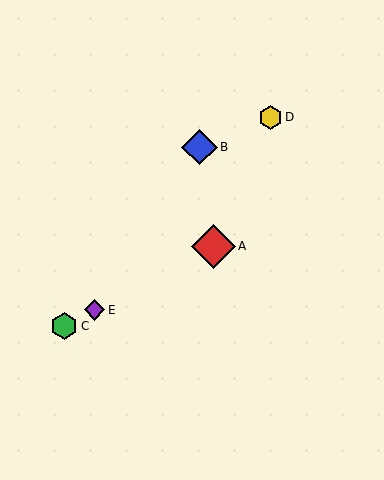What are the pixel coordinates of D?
Object D is at (271, 117).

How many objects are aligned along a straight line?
3 objects (A, C, E) are aligned along a straight line.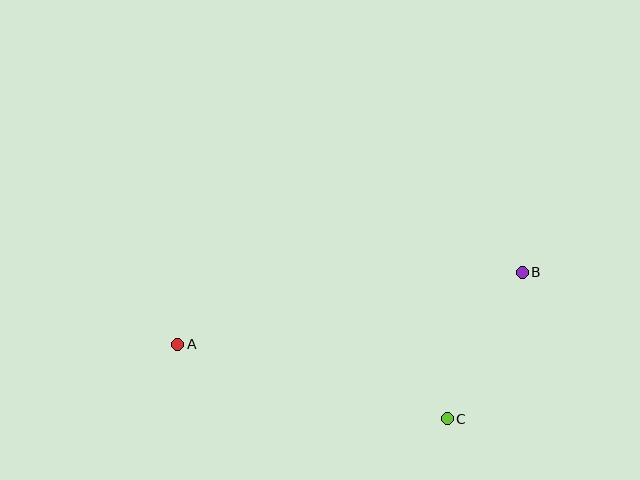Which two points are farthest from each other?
Points A and B are farthest from each other.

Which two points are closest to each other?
Points B and C are closest to each other.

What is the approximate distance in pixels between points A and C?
The distance between A and C is approximately 280 pixels.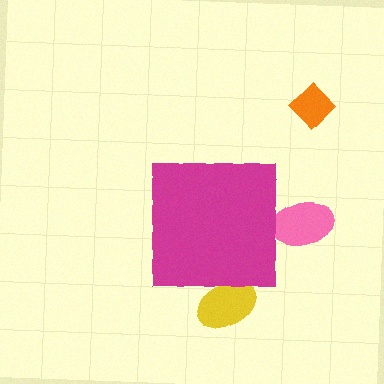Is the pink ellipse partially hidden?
Yes, the pink ellipse is partially hidden behind the magenta square.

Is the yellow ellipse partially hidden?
Yes, the yellow ellipse is partially hidden behind the magenta square.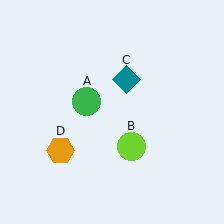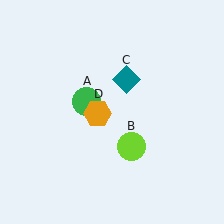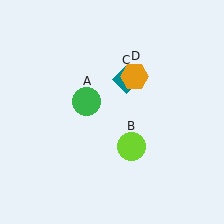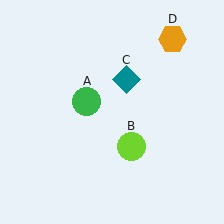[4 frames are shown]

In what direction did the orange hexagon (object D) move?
The orange hexagon (object D) moved up and to the right.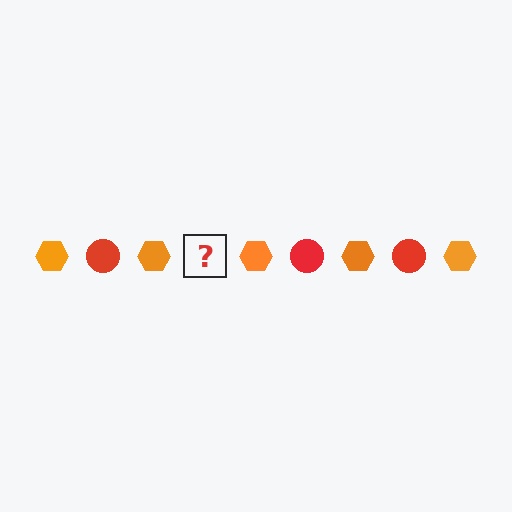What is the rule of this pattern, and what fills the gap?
The rule is that the pattern alternates between orange hexagon and red circle. The gap should be filled with a red circle.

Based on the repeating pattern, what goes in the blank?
The blank should be a red circle.